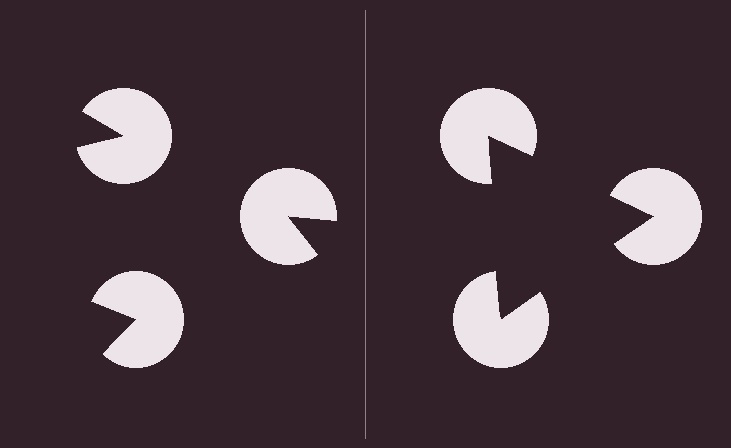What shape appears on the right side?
An illusory triangle.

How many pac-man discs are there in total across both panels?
6 — 3 on each side.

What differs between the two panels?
The pac-man discs are positioned identically on both sides; only the wedge orientations differ. On the right they align to a triangle; on the left they are misaligned.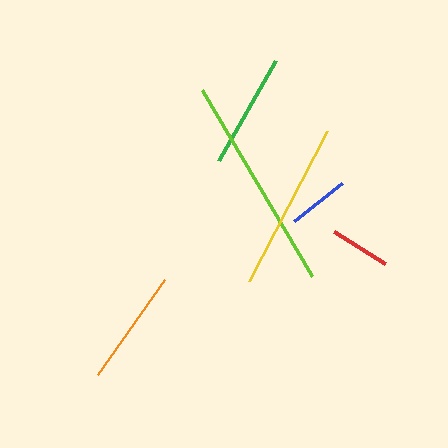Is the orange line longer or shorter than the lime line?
The lime line is longer than the orange line.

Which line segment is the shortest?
The red line is the shortest at approximately 60 pixels.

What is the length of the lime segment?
The lime segment is approximately 217 pixels long.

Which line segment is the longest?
The lime line is the longest at approximately 217 pixels.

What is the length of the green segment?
The green segment is approximately 115 pixels long.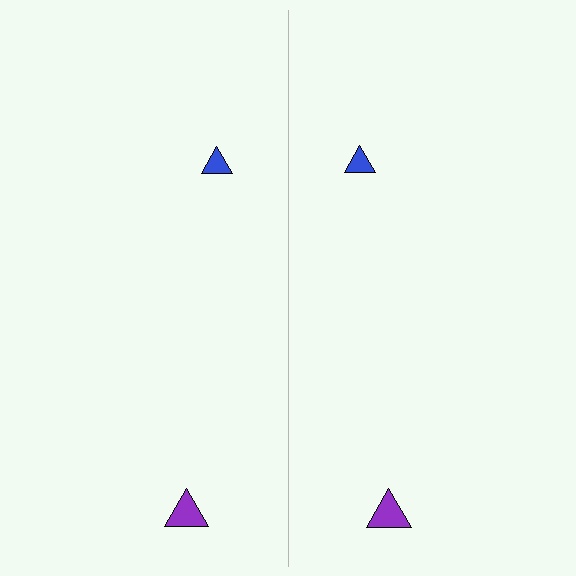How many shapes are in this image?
There are 4 shapes in this image.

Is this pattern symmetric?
Yes, this pattern has bilateral (reflection) symmetry.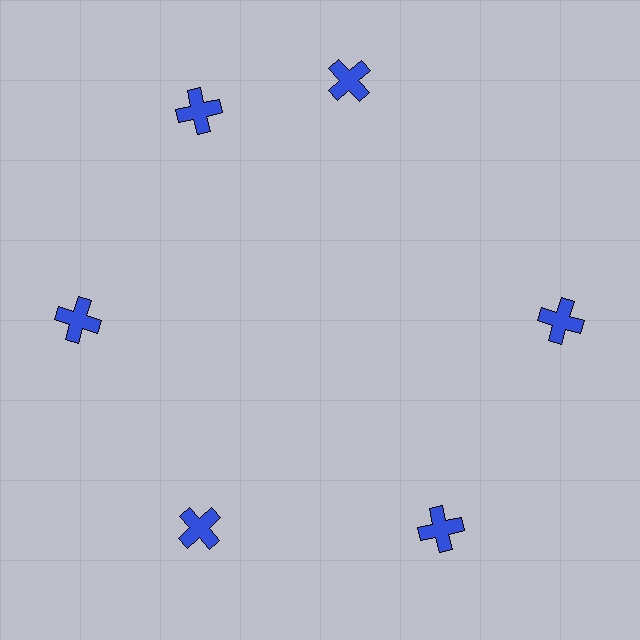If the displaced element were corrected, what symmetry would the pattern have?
It would have 6-fold rotational symmetry — the pattern would map onto itself every 60 degrees.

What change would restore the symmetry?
The symmetry would be restored by rotating it back into even spacing with its neighbors so that all 6 crosses sit at equal angles and equal distance from the center.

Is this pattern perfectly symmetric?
No. The 6 blue crosses are arranged in a ring, but one element near the 1 o'clock position is rotated out of alignment along the ring, breaking the 6-fold rotational symmetry.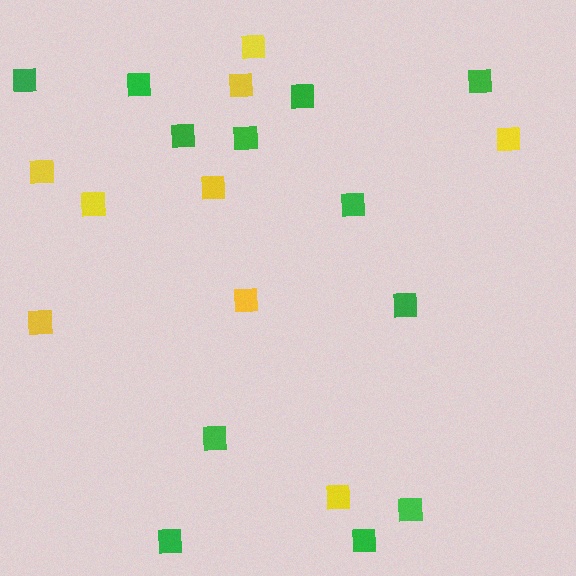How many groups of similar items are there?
There are 2 groups: one group of yellow squares (9) and one group of green squares (12).